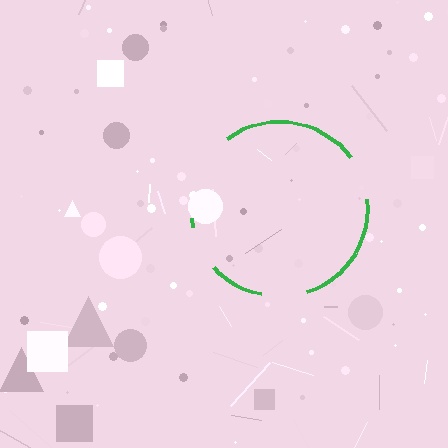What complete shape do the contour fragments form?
The contour fragments form a circle.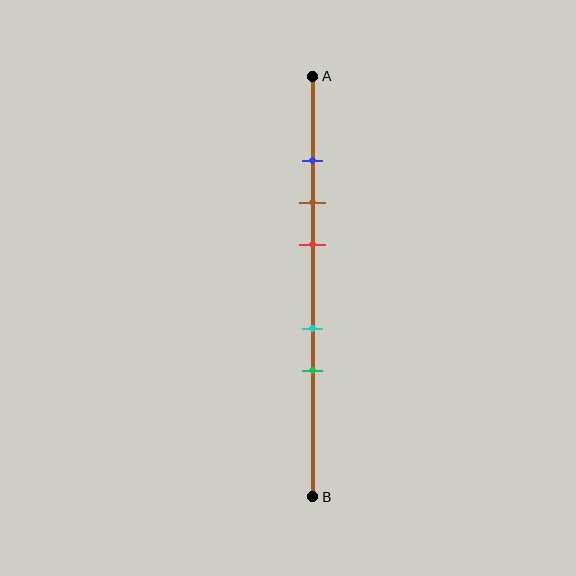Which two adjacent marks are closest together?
The blue and brown marks are the closest adjacent pair.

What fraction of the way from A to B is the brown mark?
The brown mark is approximately 30% (0.3) of the way from A to B.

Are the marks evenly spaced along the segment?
No, the marks are not evenly spaced.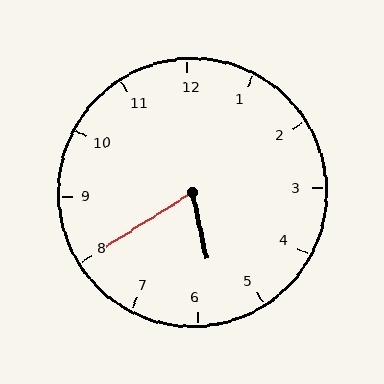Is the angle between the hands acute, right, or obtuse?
It is acute.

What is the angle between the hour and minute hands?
Approximately 70 degrees.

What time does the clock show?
5:40.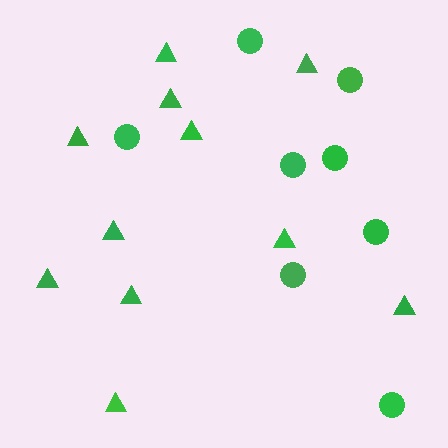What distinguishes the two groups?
There are 2 groups: one group of circles (8) and one group of triangles (11).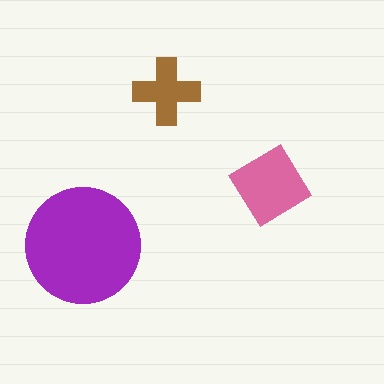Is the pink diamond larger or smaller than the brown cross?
Larger.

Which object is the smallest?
The brown cross.